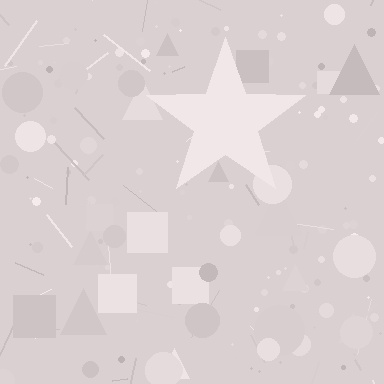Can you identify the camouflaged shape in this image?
The camouflaged shape is a star.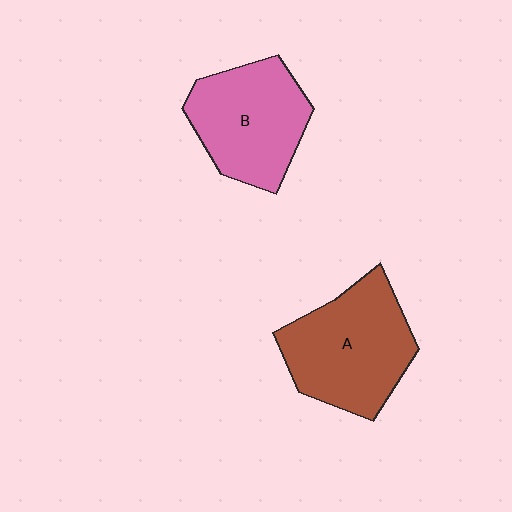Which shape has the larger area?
Shape A (brown).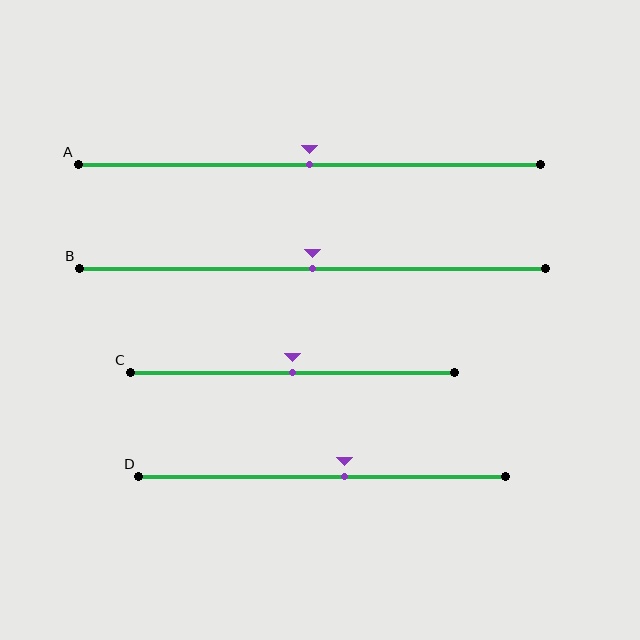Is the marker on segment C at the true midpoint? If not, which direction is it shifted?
Yes, the marker on segment C is at the true midpoint.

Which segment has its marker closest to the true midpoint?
Segment A has its marker closest to the true midpoint.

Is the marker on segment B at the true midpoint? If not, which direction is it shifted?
Yes, the marker on segment B is at the true midpoint.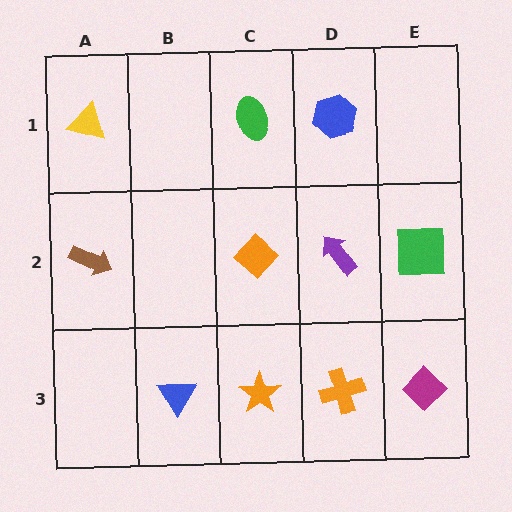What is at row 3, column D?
An orange cross.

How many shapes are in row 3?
4 shapes.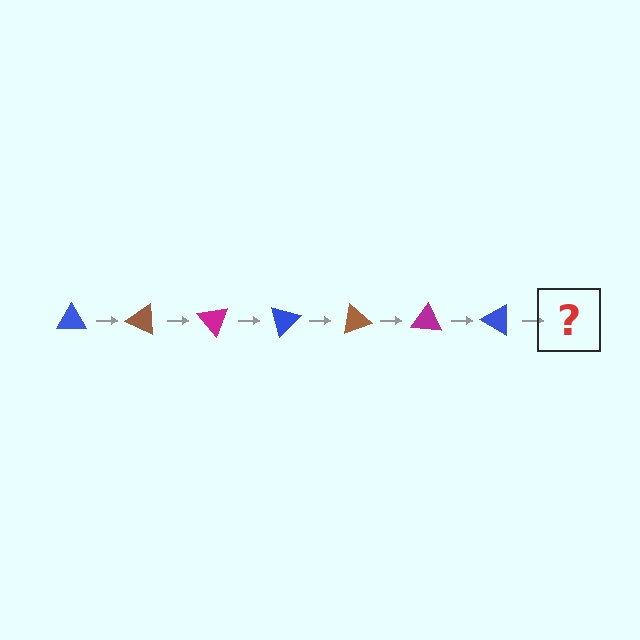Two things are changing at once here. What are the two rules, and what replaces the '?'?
The two rules are that it rotates 25 degrees each step and the color cycles through blue, brown, and magenta. The '?' should be a brown triangle, rotated 175 degrees from the start.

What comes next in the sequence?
The next element should be a brown triangle, rotated 175 degrees from the start.